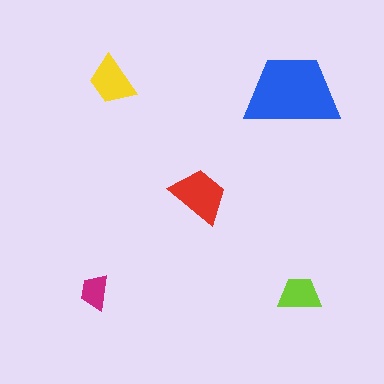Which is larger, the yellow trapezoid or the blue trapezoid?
The blue one.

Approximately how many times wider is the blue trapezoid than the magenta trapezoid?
About 2.5 times wider.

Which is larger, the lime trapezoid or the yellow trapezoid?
The yellow one.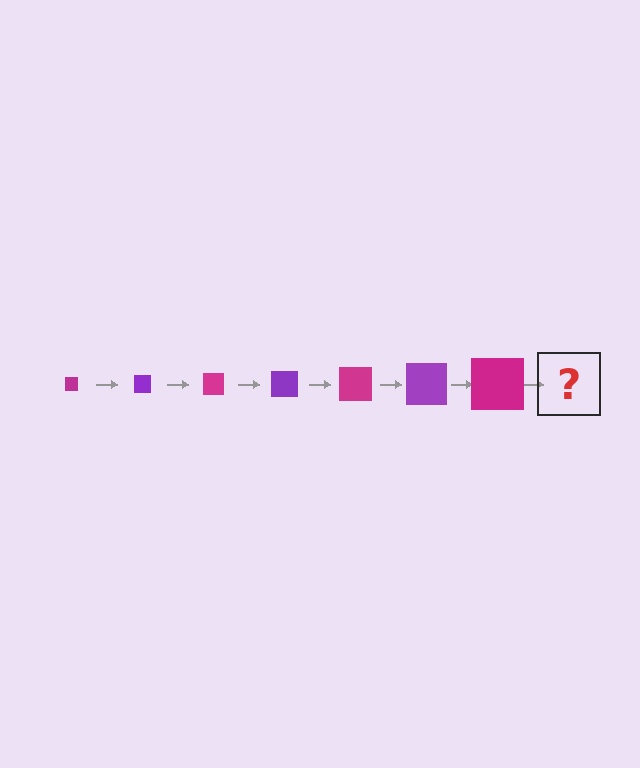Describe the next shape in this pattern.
It should be a purple square, larger than the previous one.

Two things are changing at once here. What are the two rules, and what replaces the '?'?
The two rules are that the square grows larger each step and the color cycles through magenta and purple. The '?' should be a purple square, larger than the previous one.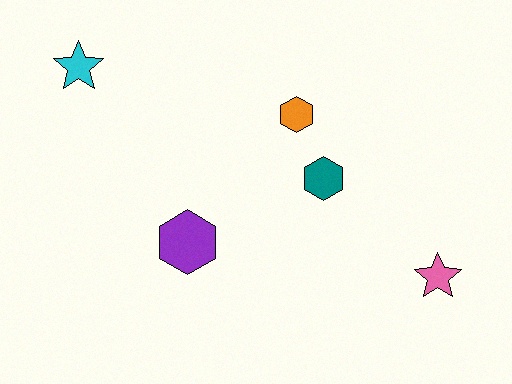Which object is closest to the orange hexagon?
The teal hexagon is closest to the orange hexagon.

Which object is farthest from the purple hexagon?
The pink star is farthest from the purple hexagon.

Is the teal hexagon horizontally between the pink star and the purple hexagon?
Yes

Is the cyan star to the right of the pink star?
No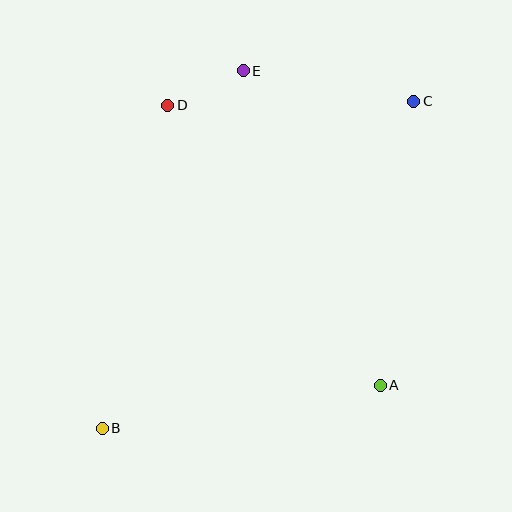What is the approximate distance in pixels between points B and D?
The distance between B and D is approximately 329 pixels.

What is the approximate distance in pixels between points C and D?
The distance between C and D is approximately 246 pixels.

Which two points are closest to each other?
Points D and E are closest to each other.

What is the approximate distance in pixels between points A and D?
The distance between A and D is approximately 351 pixels.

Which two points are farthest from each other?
Points B and C are farthest from each other.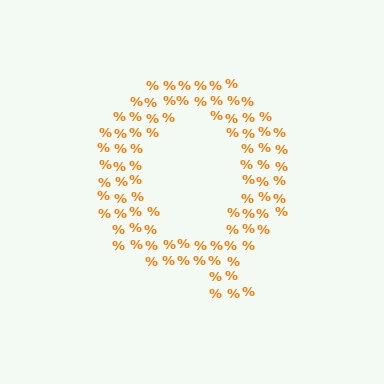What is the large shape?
The large shape is the letter Q.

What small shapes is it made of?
It is made of small percent signs.